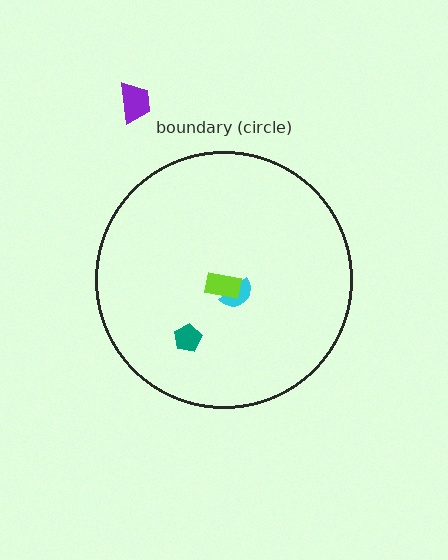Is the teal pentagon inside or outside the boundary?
Inside.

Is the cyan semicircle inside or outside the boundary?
Inside.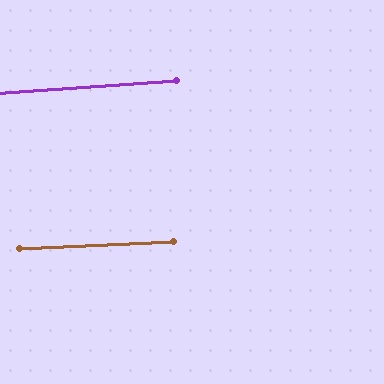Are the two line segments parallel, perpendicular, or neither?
Parallel — their directions differ by only 1.1°.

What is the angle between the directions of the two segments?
Approximately 1 degree.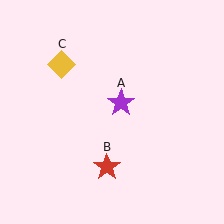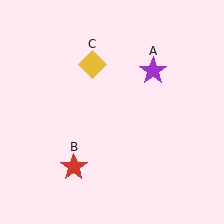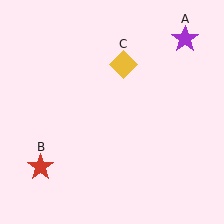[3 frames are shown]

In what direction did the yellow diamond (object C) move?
The yellow diamond (object C) moved right.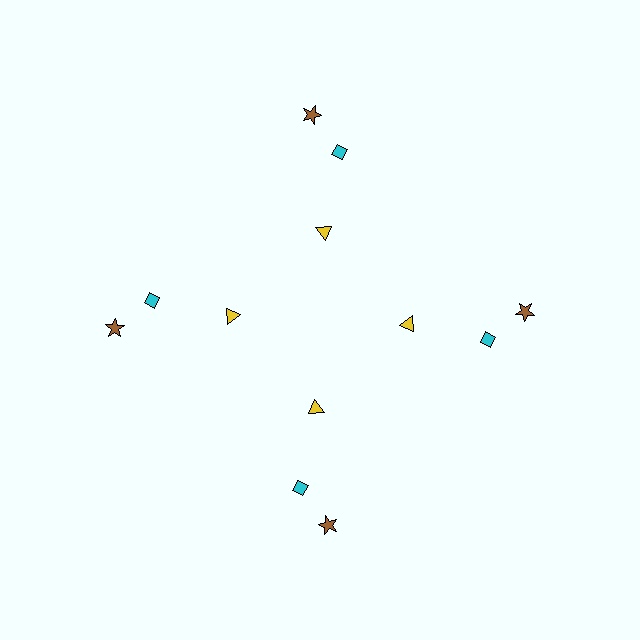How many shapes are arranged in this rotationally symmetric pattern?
There are 12 shapes, arranged in 4 groups of 3.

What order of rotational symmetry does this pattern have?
This pattern has 4-fold rotational symmetry.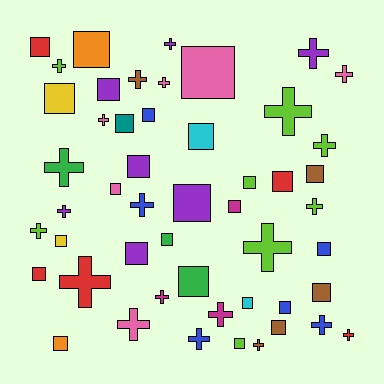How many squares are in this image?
There are 27 squares.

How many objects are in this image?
There are 50 objects.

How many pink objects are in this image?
There are 6 pink objects.